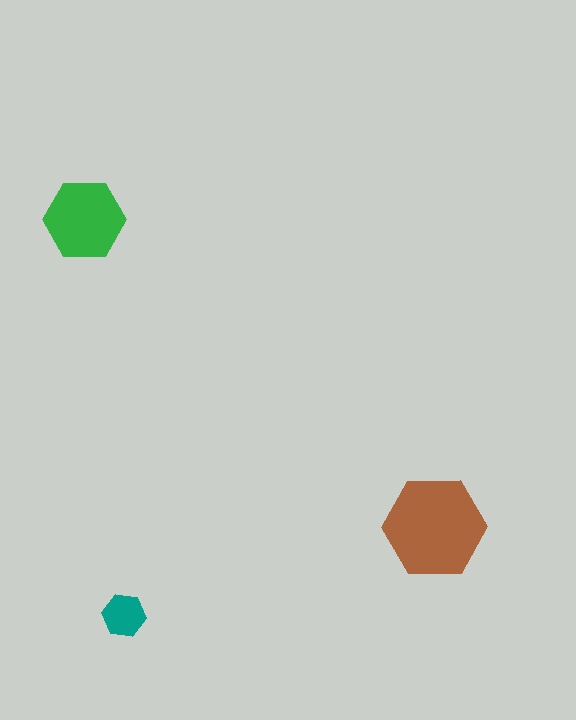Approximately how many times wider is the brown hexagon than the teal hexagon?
About 2.5 times wider.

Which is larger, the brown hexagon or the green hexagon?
The brown one.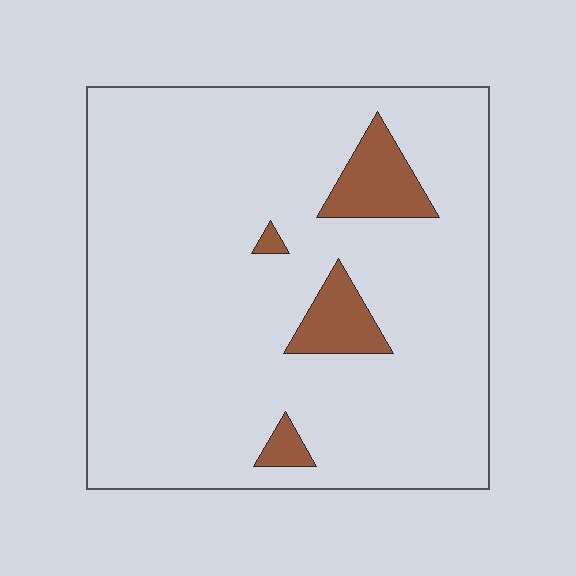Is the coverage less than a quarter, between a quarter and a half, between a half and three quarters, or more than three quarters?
Less than a quarter.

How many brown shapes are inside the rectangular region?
4.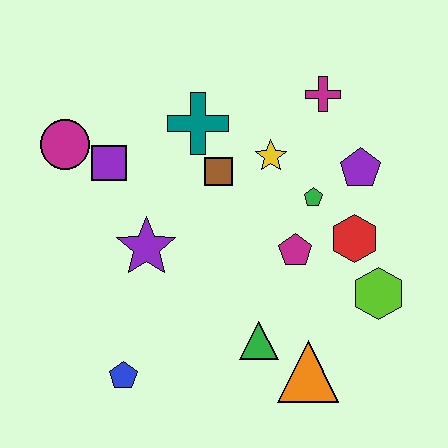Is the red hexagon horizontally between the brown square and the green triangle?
No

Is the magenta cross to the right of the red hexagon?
No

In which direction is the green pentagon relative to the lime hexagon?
The green pentagon is above the lime hexagon.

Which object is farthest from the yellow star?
The blue pentagon is farthest from the yellow star.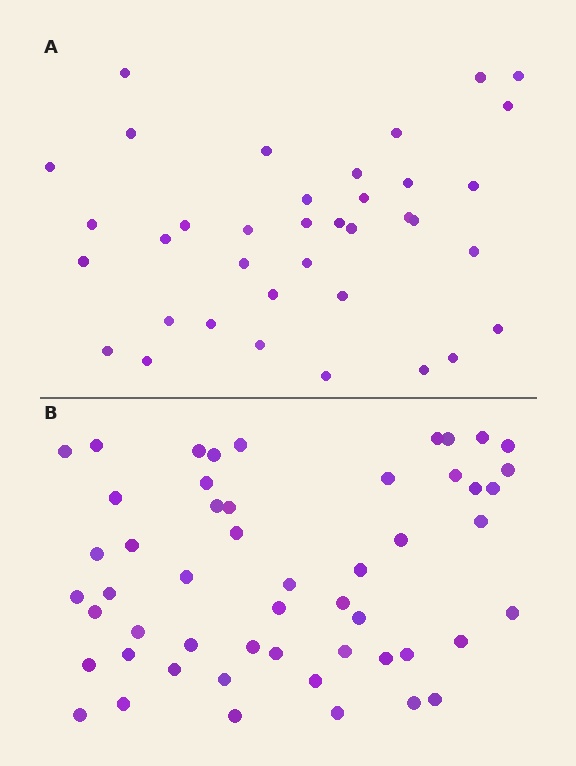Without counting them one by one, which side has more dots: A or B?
Region B (the bottom region) has more dots.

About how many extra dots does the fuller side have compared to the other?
Region B has approximately 15 more dots than region A.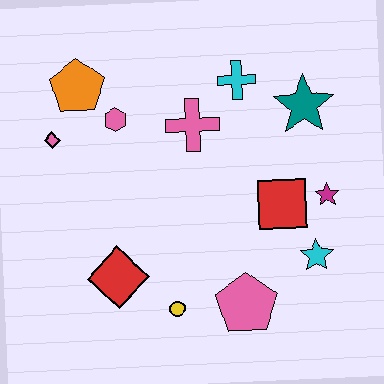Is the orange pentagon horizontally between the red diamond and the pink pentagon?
No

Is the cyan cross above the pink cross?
Yes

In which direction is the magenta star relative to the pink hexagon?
The magenta star is to the right of the pink hexagon.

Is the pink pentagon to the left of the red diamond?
No